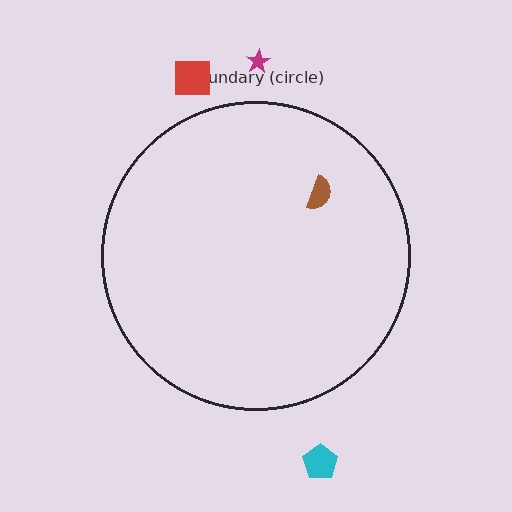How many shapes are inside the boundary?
1 inside, 3 outside.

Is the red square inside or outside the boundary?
Outside.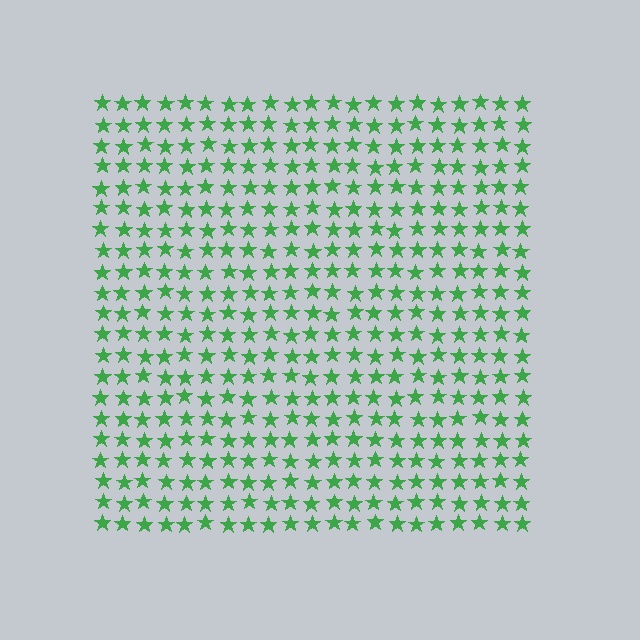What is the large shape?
The large shape is a square.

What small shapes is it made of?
It is made of small stars.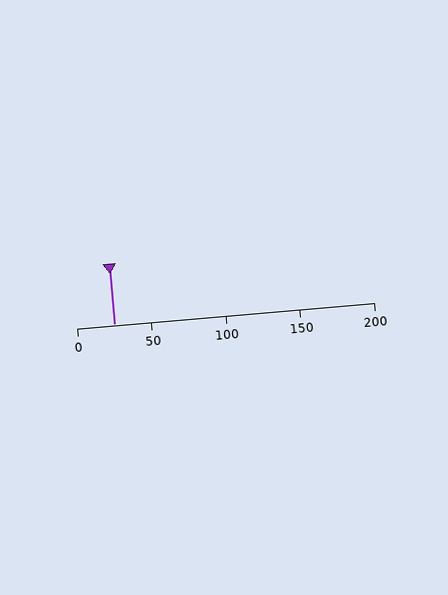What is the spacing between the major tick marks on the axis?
The major ticks are spaced 50 apart.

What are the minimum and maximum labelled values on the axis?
The axis runs from 0 to 200.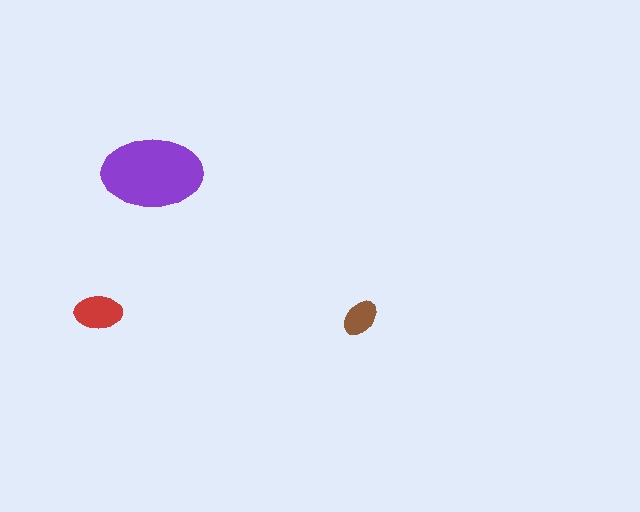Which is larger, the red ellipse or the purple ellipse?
The purple one.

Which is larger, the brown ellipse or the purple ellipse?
The purple one.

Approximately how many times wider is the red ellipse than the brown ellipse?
About 1.5 times wider.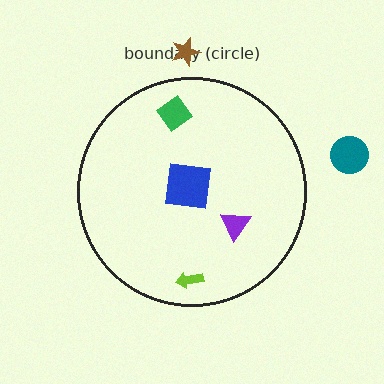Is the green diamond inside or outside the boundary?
Inside.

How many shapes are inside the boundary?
4 inside, 2 outside.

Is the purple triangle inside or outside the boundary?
Inside.